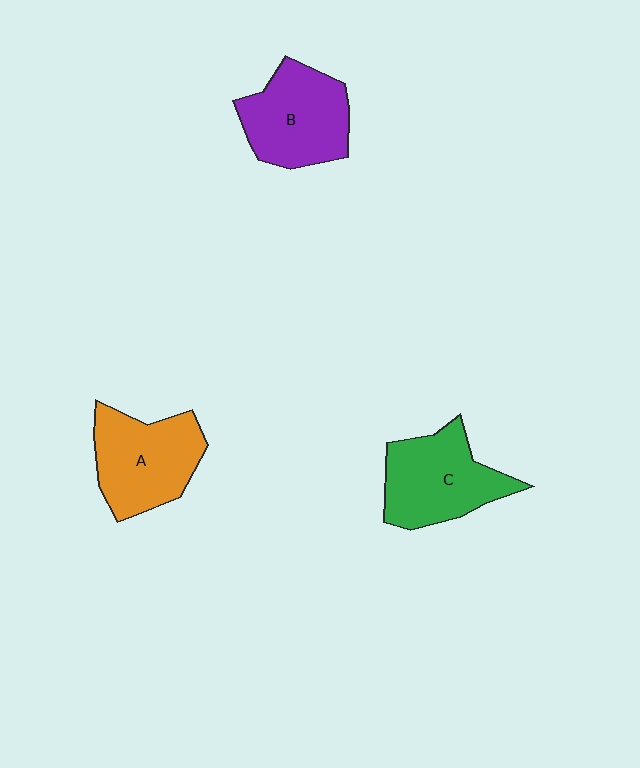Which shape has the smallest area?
Shape B (purple).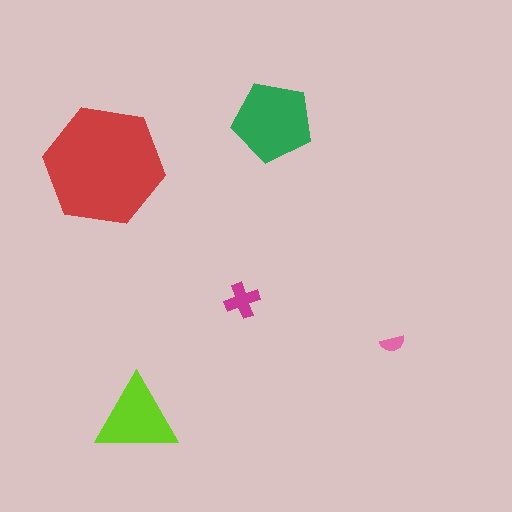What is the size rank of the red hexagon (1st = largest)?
1st.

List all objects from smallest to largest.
The pink semicircle, the magenta cross, the lime triangle, the green pentagon, the red hexagon.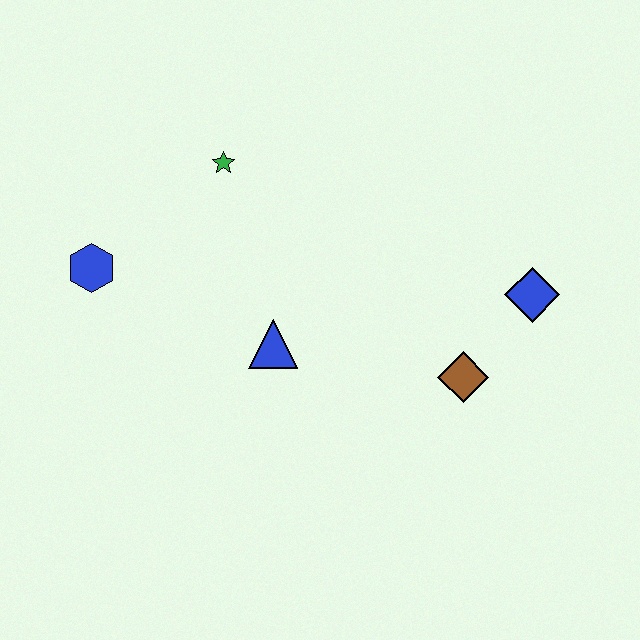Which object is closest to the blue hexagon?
The green star is closest to the blue hexagon.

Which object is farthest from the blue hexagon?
The blue diamond is farthest from the blue hexagon.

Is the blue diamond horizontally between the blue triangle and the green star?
No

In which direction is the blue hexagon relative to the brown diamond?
The blue hexagon is to the left of the brown diamond.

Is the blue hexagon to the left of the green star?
Yes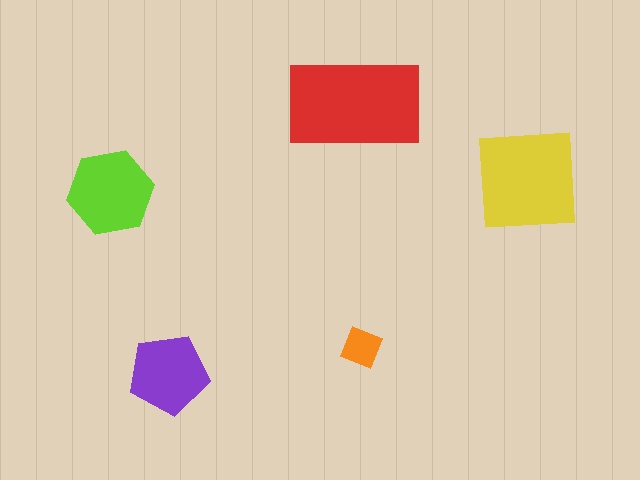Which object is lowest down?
The purple pentagon is bottommost.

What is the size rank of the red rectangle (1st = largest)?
1st.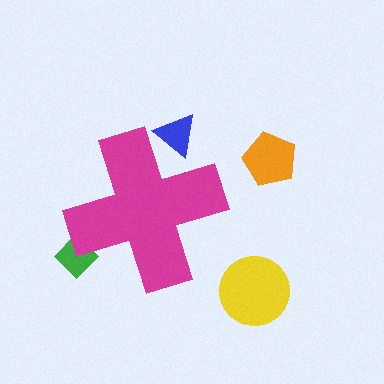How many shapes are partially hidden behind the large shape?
2 shapes are partially hidden.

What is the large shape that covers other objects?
A magenta cross.